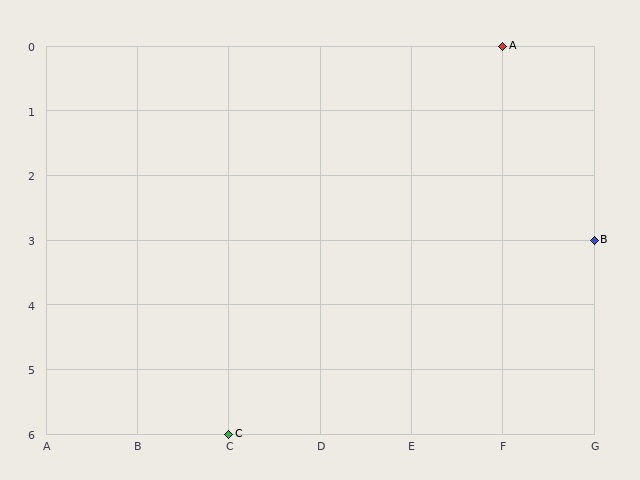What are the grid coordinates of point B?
Point B is at grid coordinates (G, 3).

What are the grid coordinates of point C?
Point C is at grid coordinates (C, 6).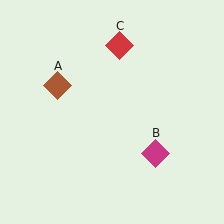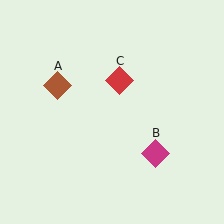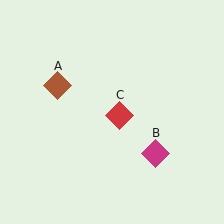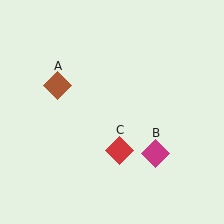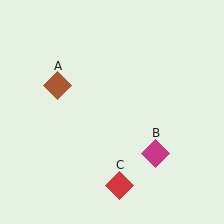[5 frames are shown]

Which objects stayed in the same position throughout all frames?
Brown diamond (object A) and magenta diamond (object B) remained stationary.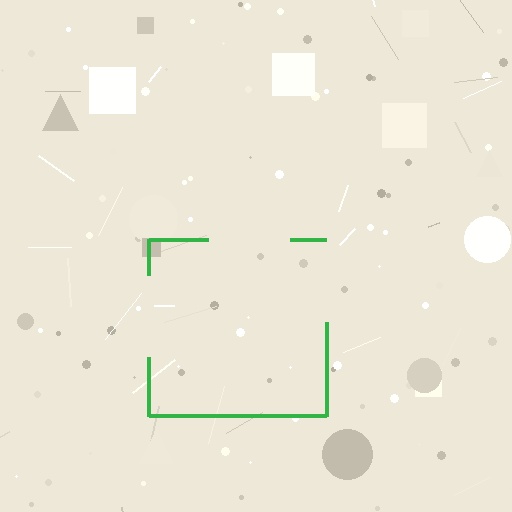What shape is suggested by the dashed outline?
The dashed outline suggests a square.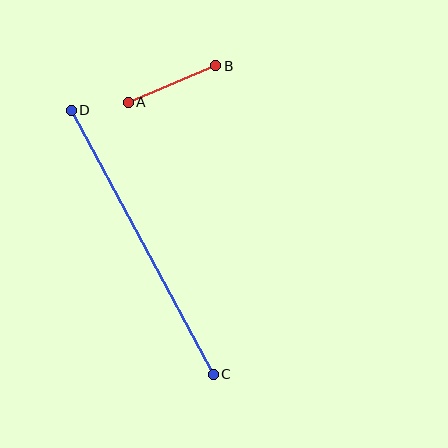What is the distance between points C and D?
The distance is approximately 299 pixels.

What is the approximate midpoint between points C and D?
The midpoint is at approximately (142, 242) pixels.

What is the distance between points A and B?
The distance is approximately 95 pixels.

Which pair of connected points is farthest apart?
Points C and D are farthest apart.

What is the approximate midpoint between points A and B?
The midpoint is at approximately (172, 84) pixels.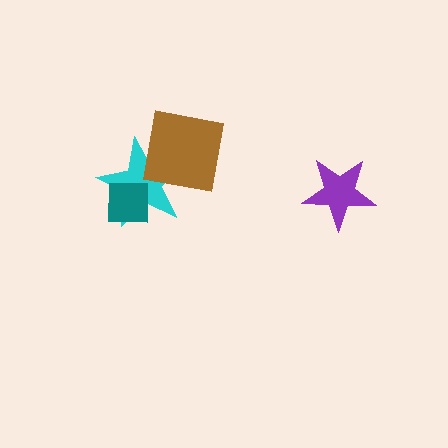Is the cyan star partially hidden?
Yes, it is partially covered by another shape.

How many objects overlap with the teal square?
1 object overlaps with the teal square.